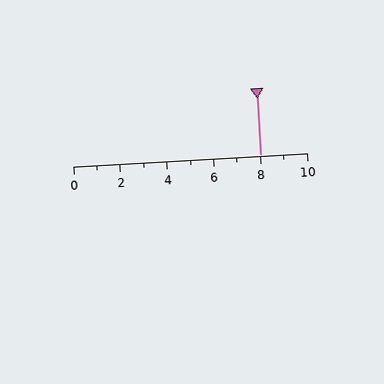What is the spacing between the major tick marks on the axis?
The major ticks are spaced 2 apart.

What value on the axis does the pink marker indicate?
The marker indicates approximately 8.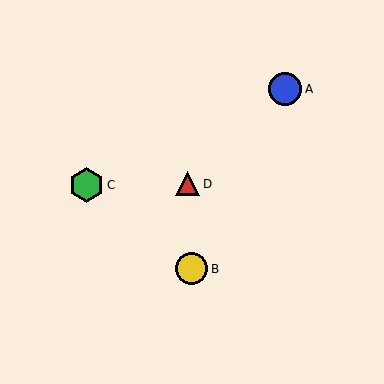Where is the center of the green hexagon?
The center of the green hexagon is at (87, 185).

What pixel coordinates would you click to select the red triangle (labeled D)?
Click at (188, 184) to select the red triangle D.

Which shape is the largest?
The green hexagon (labeled C) is the largest.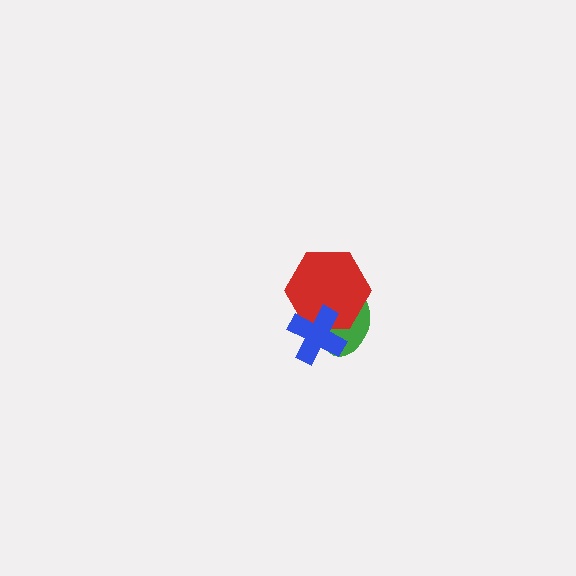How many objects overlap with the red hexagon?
2 objects overlap with the red hexagon.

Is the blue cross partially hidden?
No, no other shape covers it.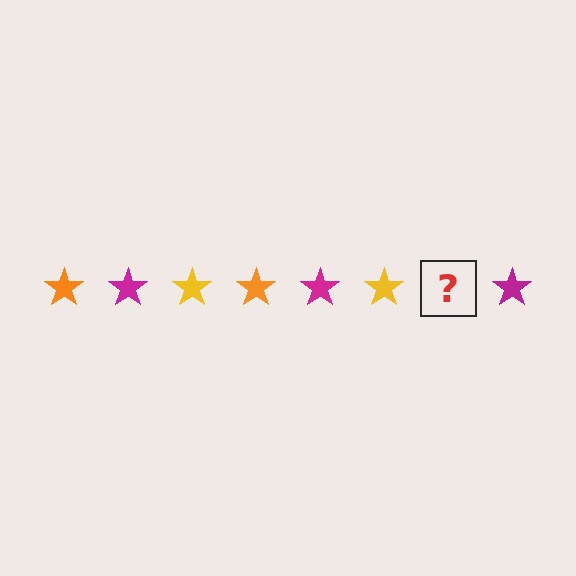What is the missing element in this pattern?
The missing element is an orange star.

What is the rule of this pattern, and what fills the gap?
The rule is that the pattern cycles through orange, magenta, yellow stars. The gap should be filled with an orange star.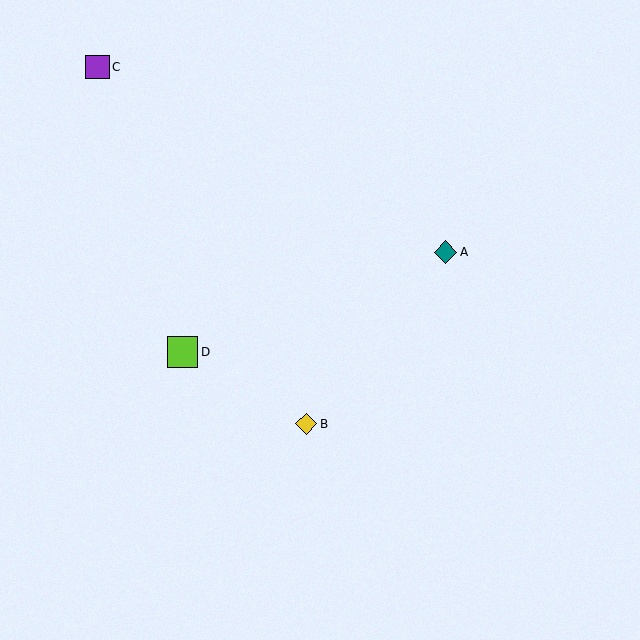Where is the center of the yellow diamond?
The center of the yellow diamond is at (306, 424).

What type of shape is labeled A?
Shape A is a teal diamond.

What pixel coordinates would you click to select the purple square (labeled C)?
Click at (97, 67) to select the purple square C.